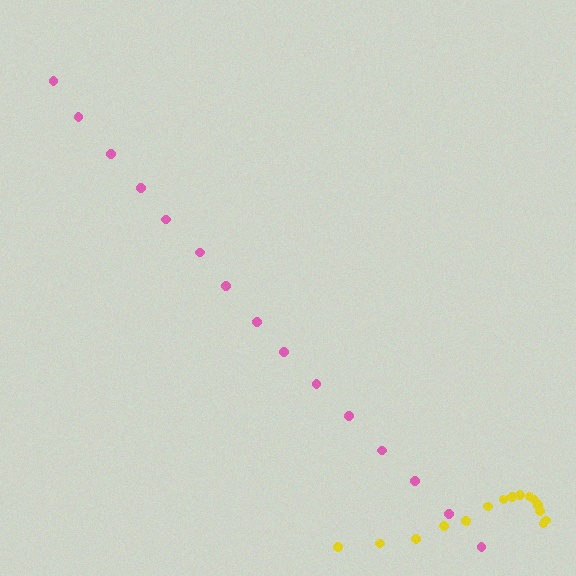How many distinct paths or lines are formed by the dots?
There are 2 distinct paths.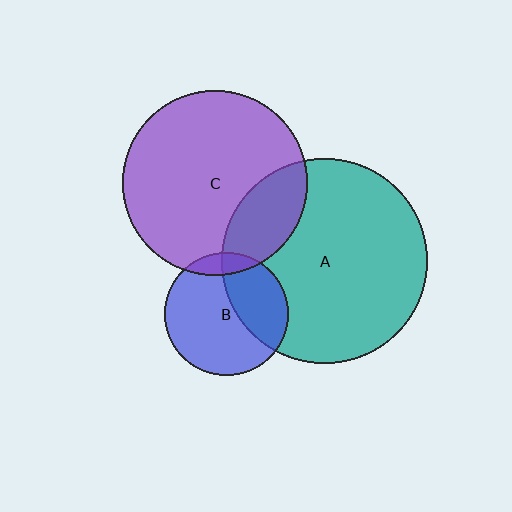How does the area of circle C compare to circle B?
Approximately 2.2 times.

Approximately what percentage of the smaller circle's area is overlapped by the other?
Approximately 35%.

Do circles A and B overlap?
Yes.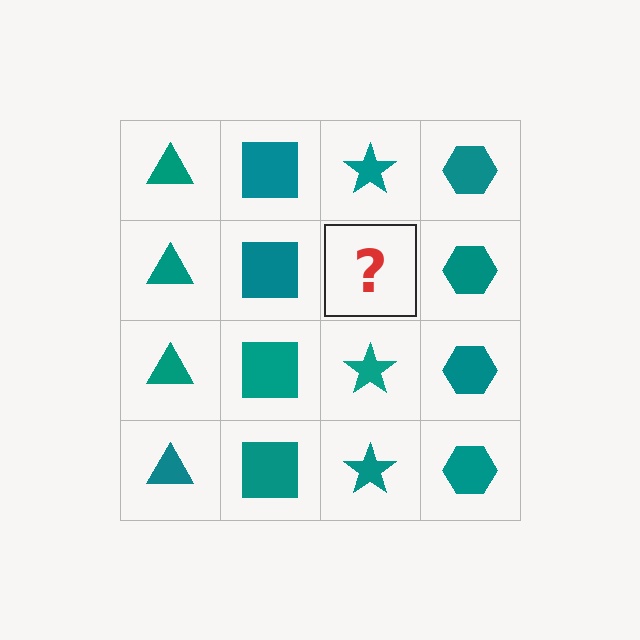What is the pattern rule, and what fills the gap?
The rule is that each column has a consistent shape. The gap should be filled with a teal star.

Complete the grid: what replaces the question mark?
The question mark should be replaced with a teal star.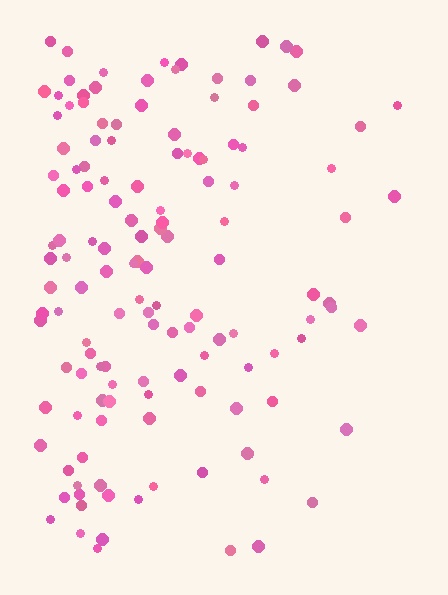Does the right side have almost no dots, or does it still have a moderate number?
Still a moderate number, just noticeably fewer than the left.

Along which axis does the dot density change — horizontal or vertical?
Horizontal.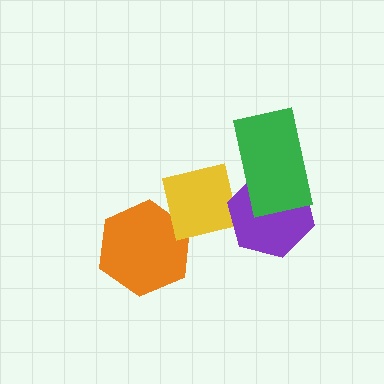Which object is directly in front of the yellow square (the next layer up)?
The purple hexagon is directly in front of the yellow square.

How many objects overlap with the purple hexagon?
2 objects overlap with the purple hexagon.